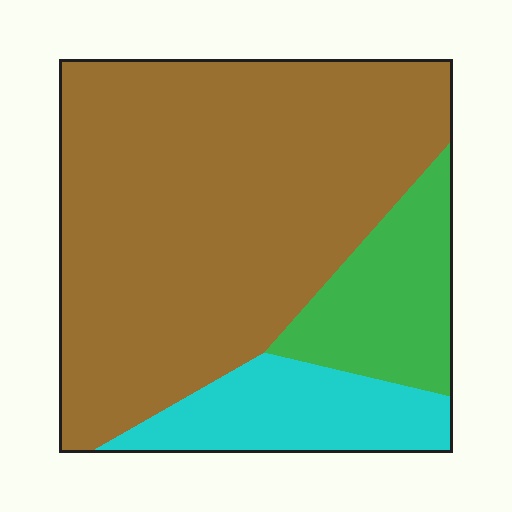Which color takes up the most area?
Brown, at roughly 70%.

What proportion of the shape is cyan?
Cyan takes up about one sixth (1/6) of the shape.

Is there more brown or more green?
Brown.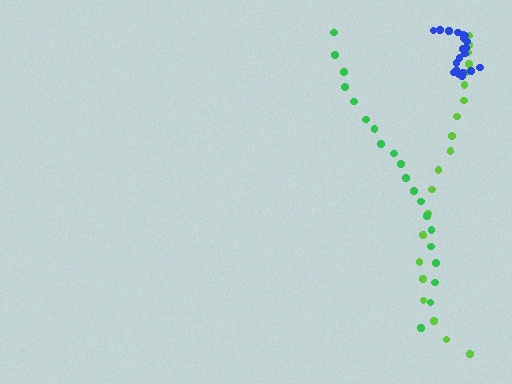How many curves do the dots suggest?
There are 3 distinct paths.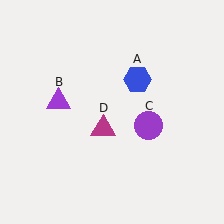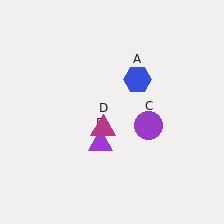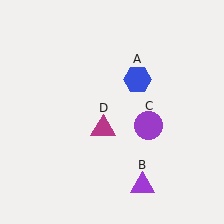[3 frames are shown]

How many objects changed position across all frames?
1 object changed position: purple triangle (object B).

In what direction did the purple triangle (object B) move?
The purple triangle (object B) moved down and to the right.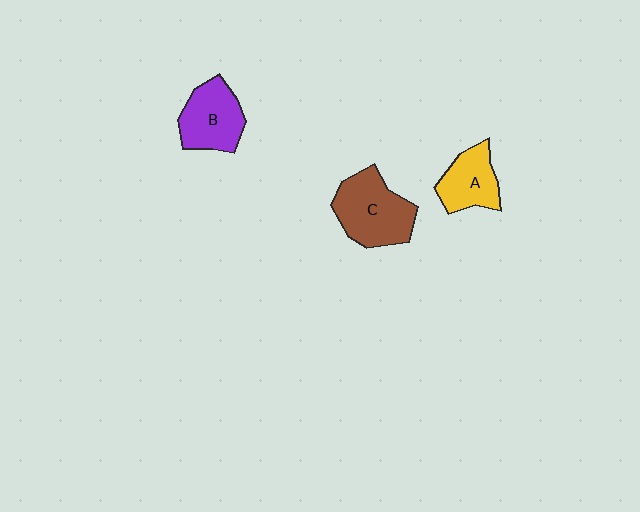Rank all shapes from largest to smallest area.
From largest to smallest: C (brown), B (purple), A (yellow).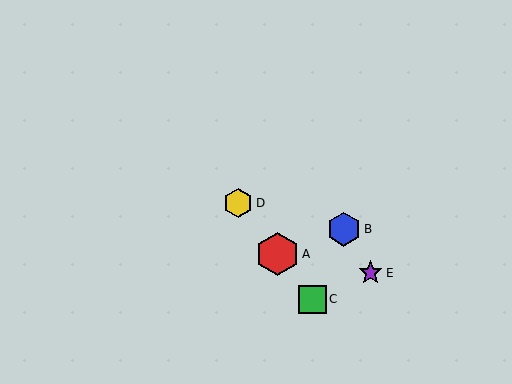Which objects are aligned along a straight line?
Objects A, C, D are aligned along a straight line.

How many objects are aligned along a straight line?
3 objects (A, C, D) are aligned along a straight line.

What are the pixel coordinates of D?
Object D is at (238, 203).